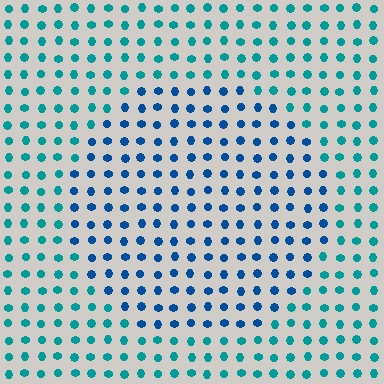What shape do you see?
I see a circle.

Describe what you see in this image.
The image is filled with small teal elements in a uniform arrangement. A circle-shaped region is visible where the elements are tinted to a slightly different hue, forming a subtle color boundary.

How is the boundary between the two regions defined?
The boundary is defined purely by a slight shift in hue (about 32 degrees). Spacing, size, and orientation are identical on both sides.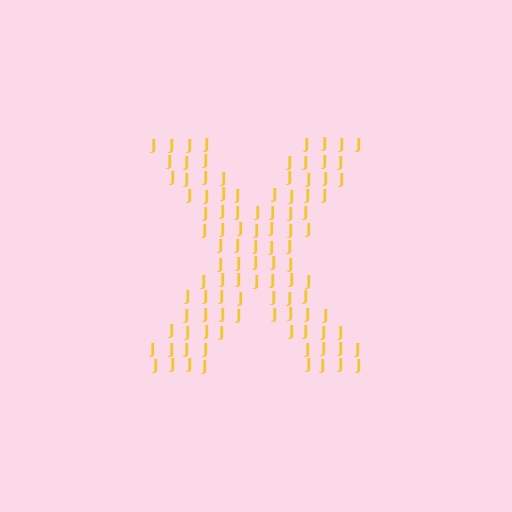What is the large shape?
The large shape is the letter X.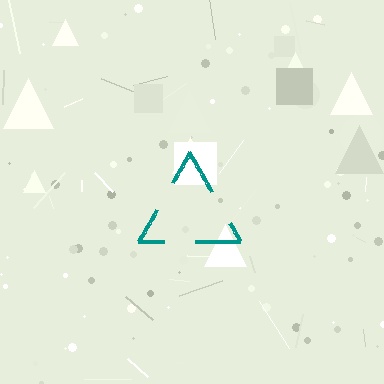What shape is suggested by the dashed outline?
The dashed outline suggests a triangle.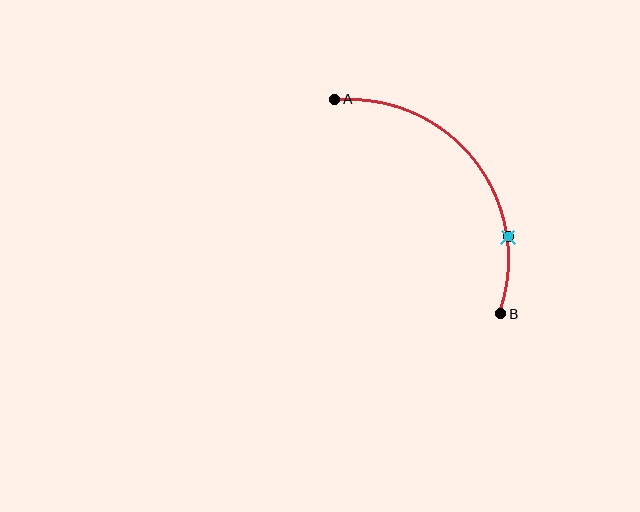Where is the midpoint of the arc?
The arc midpoint is the point on the curve farthest from the straight line joining A and B. It sits above and to the right of that line.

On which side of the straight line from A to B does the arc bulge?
The arc bulges above and to the right of the straight line connecting A and B.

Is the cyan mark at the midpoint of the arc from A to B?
No. The cyan mark lies on the arc but is closer to endpoint B. The arc midpoint would be at the point on the curve equidistant along the arc from both A and B.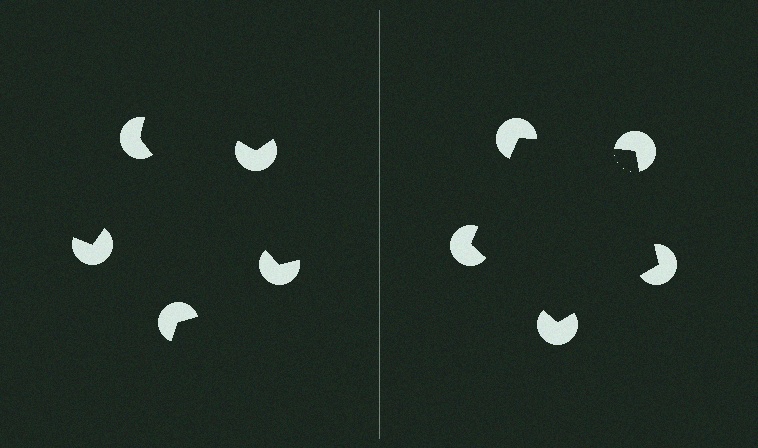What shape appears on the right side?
An illusory pentagon.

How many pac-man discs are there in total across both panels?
10 — 5 on each side.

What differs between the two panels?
The pac-man discs are positioned identically on both sides; only the wedge orientations differ. On the right they align to a pentagon; on the left they are misaligned.